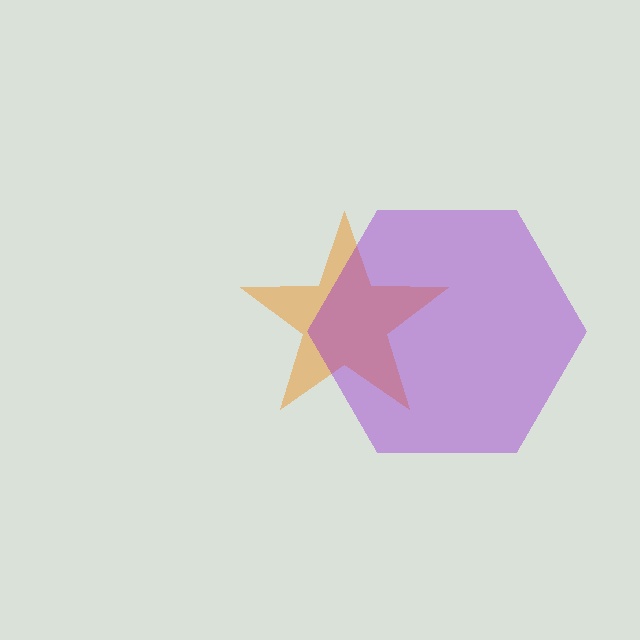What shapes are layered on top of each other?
The layered shapes are: an orange star, a purple hexagon.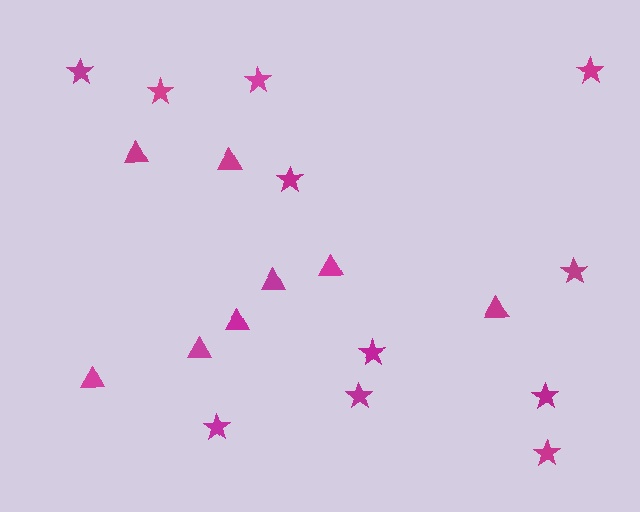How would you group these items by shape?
There are 2 groups: one group of triangles (8) and one group of stars (11).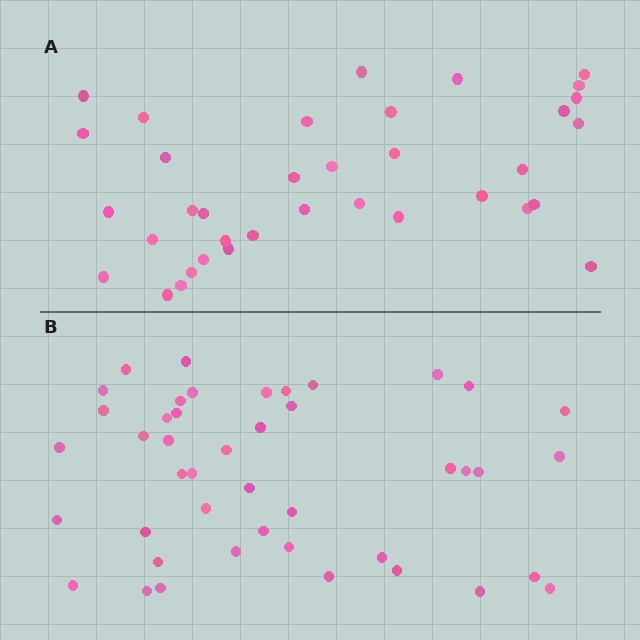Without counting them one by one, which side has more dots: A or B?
Region B (the bottom region) has more dots.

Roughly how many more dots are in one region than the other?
Region B has roughly 8 or so more dots than region A.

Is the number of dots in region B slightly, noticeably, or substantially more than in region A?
Region B has only slightly more — the two regions are fairly close. The ratio is roughly 1.2 to 1.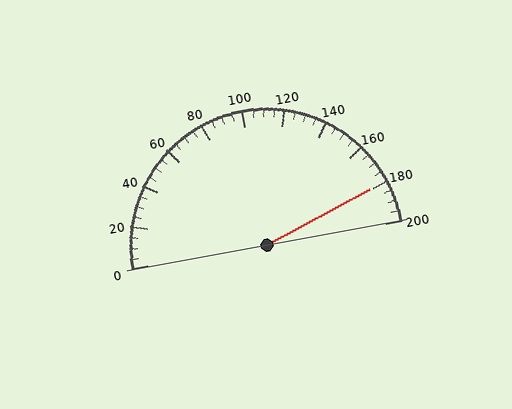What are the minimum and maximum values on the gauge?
The gauge ranges from 0 to 200.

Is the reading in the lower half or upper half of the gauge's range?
The reading is in the upper half of the range (0 to 200).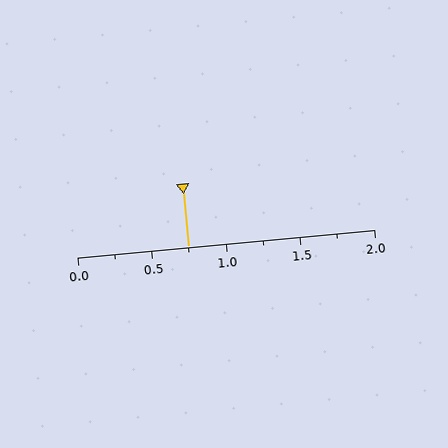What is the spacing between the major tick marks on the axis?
The major ticks are spaced 0.5 apart.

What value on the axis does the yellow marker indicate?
The marker indicates approximately 0.75.